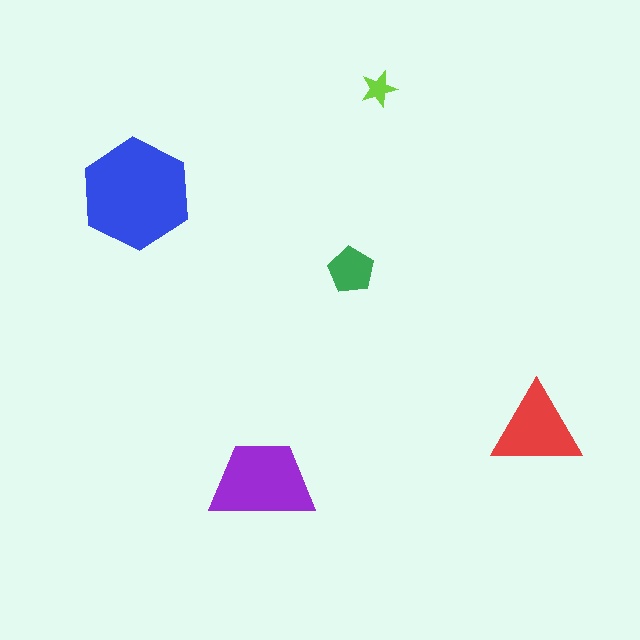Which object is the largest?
The blue hexagon.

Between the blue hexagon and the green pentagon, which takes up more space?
The blue hexagon.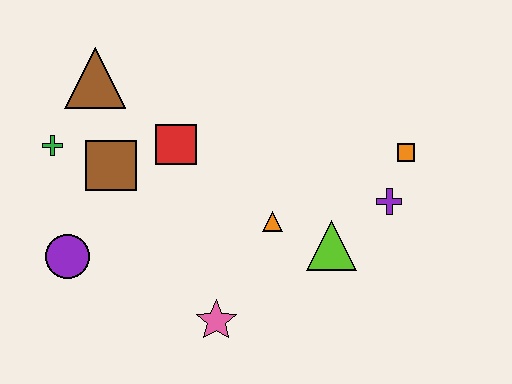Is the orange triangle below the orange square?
Yes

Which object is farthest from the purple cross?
The green cross is farthest from the purple cross.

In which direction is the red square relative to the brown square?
The red square is to the right of the brown square.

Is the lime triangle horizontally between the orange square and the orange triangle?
Yes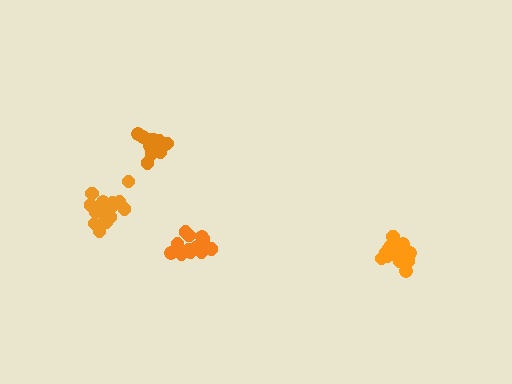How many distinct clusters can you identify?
There are 4 distinct clusters.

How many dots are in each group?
Group 1: 14 dots, Group 2: 18 dots, Group 3: 17 dots, Group 4: 14 dots (63 total).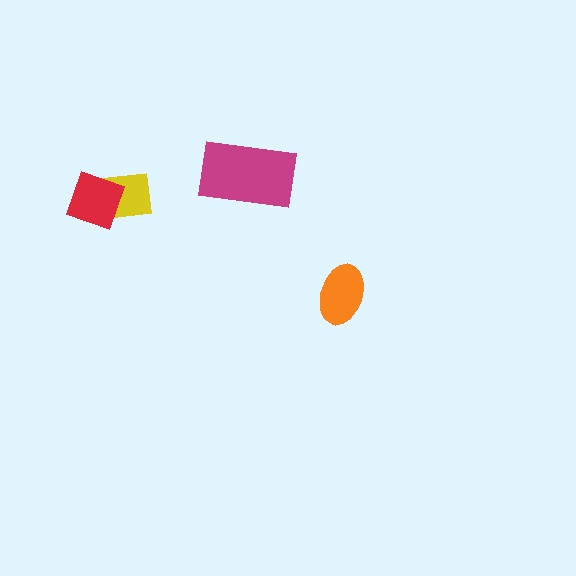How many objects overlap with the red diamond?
1 object overlaps with the red diamond.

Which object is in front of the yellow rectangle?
The red diamond is in front of the yellow rectangle.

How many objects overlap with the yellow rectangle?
1 object overlaps with the yellow rectangle.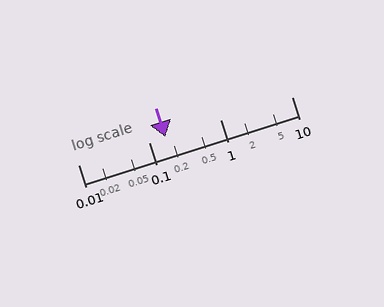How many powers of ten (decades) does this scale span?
The scale spans 3 decades, from 0.01 to 10.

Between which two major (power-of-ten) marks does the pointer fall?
The pointer is between 0.1 and 1.